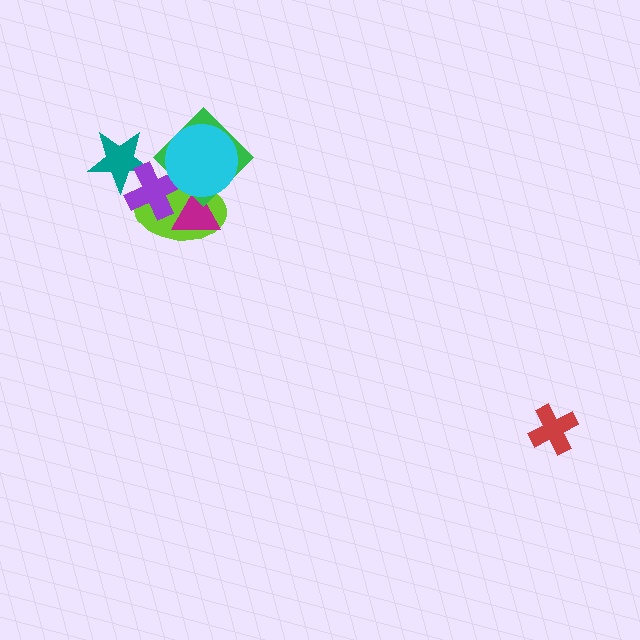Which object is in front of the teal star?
The purple cross is in front of the teal star.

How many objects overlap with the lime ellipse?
4 objects overlap with the lime ellipse.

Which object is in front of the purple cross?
The cyan circle is in front of the purple cross.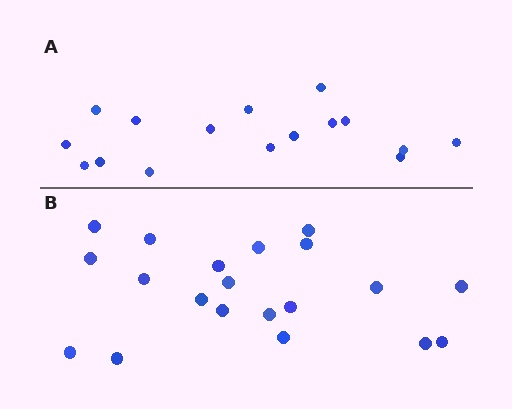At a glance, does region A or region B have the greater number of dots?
Region B (the bottom region) has more dots.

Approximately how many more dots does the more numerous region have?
Region B has about 4 more dots than region A.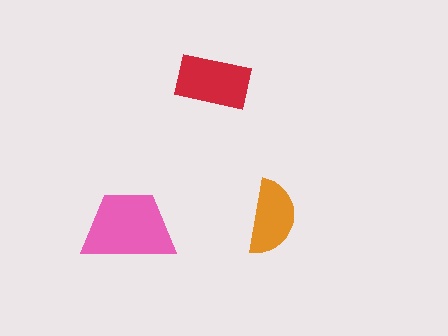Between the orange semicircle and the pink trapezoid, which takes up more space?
The pink trapezoid.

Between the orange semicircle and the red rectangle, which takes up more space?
The red rectangle.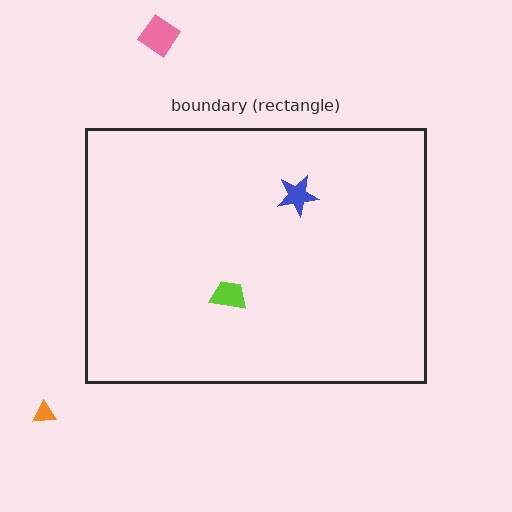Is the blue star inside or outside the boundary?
Inside.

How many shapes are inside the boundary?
2 inside, 2 outside.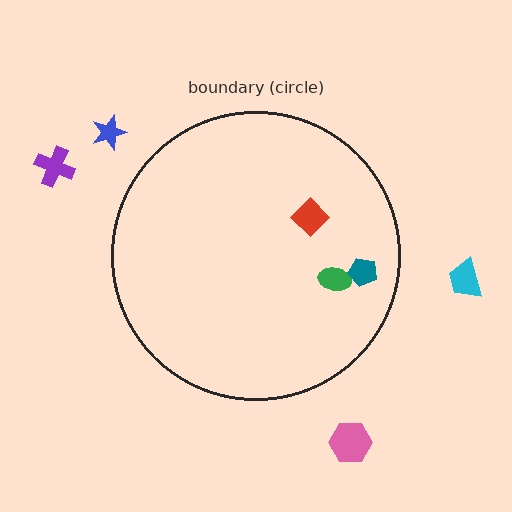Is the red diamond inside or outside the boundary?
Inside.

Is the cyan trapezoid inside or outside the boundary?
Outside.